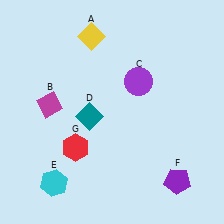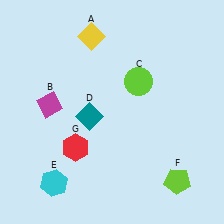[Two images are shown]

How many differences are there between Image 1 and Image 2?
There are 2 differences between the two images.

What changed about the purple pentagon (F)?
In Image 1, F is purple. In Image 2, it changed to lime.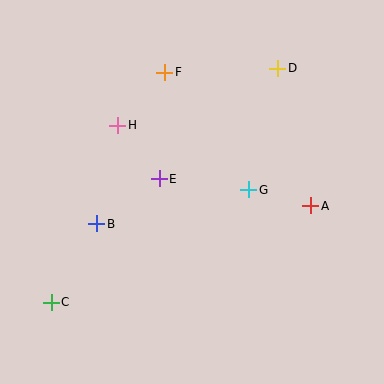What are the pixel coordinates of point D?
Point D is at (278, 68).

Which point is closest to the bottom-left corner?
Point C is closest to the bottom-left corner.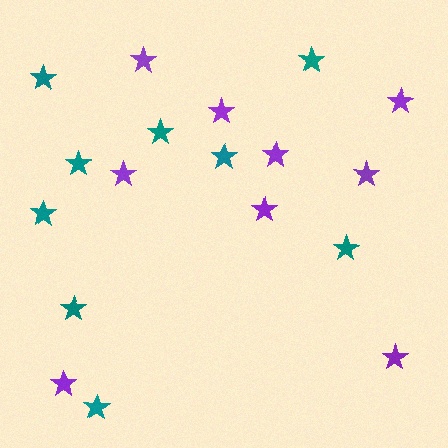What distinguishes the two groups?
There are 2 groups: one group of purple stars (9) and one group of teal stars (9).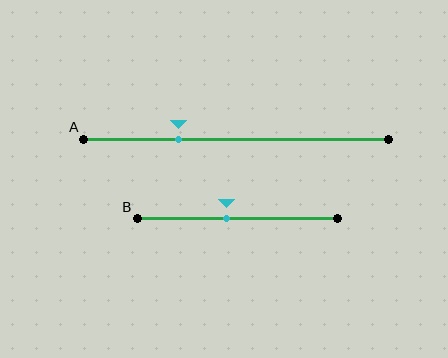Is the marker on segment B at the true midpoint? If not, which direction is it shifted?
No, the marker on segment B is shifted to the left by about 5% of the segment length.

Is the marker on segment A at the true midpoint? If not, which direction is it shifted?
No, the marker on segment A is shifted to the left by about 19% of the segment length.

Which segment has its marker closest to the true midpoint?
Segment B has its marker closest to the true midpoint.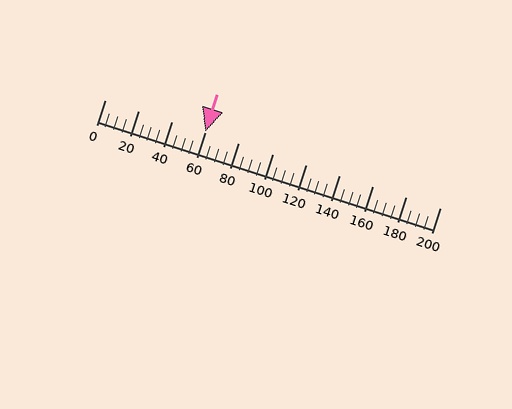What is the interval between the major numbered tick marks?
The major tick marks are spaced 20 units apart.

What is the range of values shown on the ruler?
The ruler shows values from 0 to 200.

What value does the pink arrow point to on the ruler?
The pink arrow points to approximately 60.